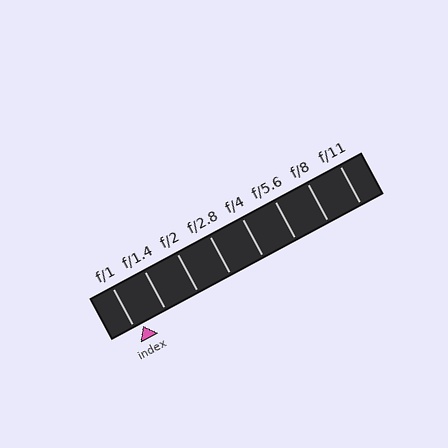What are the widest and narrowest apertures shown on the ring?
The widest aperture shown is f/1 and the narrowest is f/11.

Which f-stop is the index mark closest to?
The index mark is closest to f/1.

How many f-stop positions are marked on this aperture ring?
There are 8 f-stop positions marked.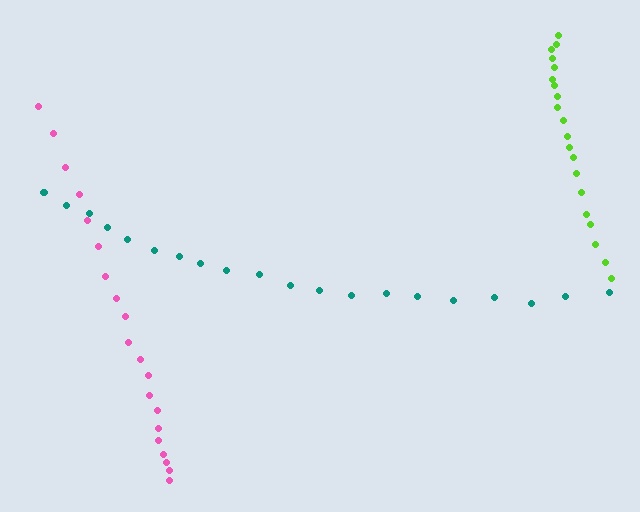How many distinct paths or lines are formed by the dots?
There are 3 distinct paths.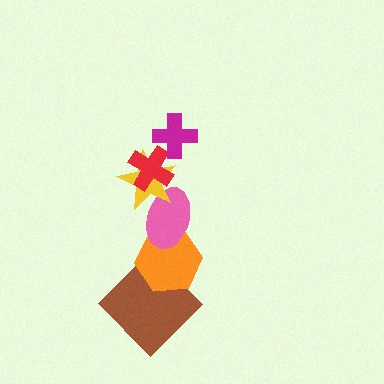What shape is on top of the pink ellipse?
The yellow star is on top of the pink ellipse.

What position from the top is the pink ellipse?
The pink ellipse is 4th from the top.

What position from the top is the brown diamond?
The brown diamond is 6th from the top.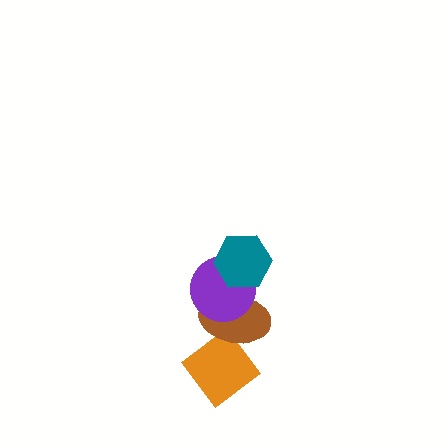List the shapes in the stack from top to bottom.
From top to bottom: the teal hexagon, the purple circle, the brown ellipse, the orange diamond.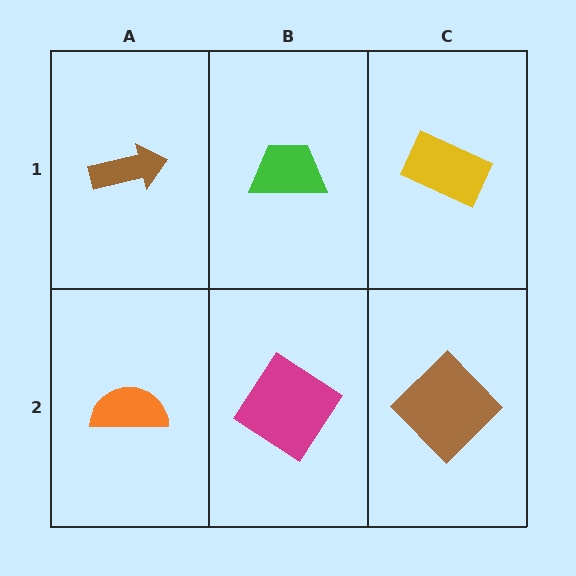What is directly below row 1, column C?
A brown diamond.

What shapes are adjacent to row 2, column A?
A brown arrow (row 1, column A), a magenta diamond (row 2, column B).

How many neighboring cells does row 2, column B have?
3.